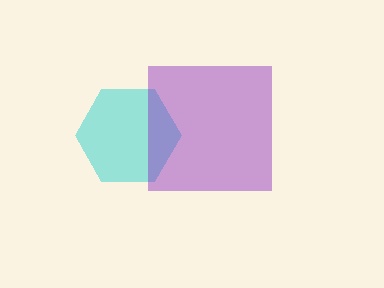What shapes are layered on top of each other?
The layered shapes are: a cyan hexagon, a purple square.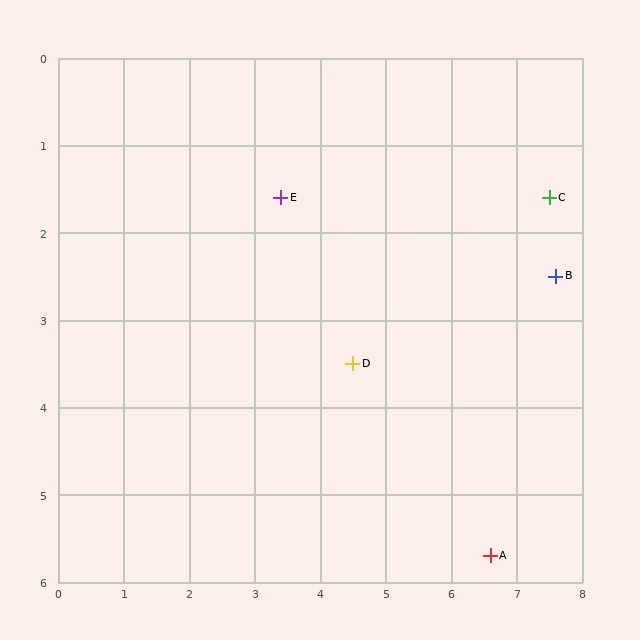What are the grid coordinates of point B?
Point B is at approximately (7.6, 2.5).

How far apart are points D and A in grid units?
Points D and A are about 3.0 grid units apart.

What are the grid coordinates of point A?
Point A is at approximately (6.6, 5.7).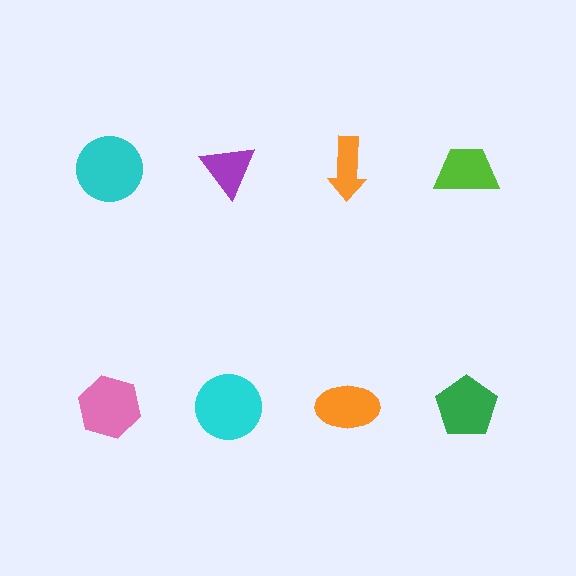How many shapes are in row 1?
4 shapes.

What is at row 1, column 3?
An orange arrow.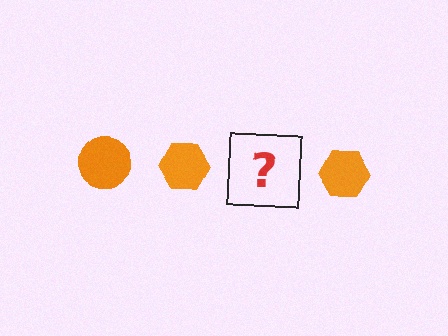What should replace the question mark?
The question mark should be replaced with an orange circle.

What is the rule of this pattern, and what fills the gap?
The rule is that the pattern cycles through circle, hexagon shapes in orange. The gap should be filled with an orange circle.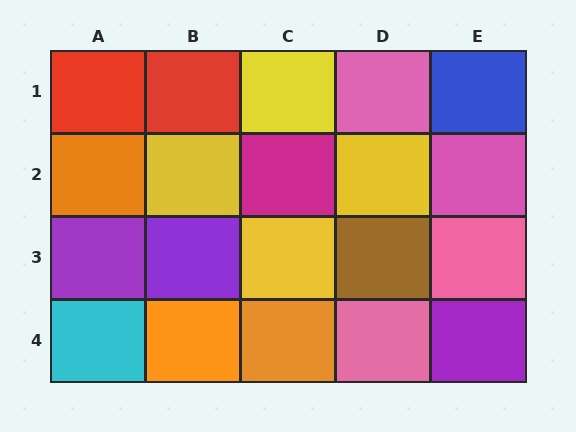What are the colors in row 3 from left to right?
Purple, purple, yellow, brown, pink.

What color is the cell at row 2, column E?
Pink.